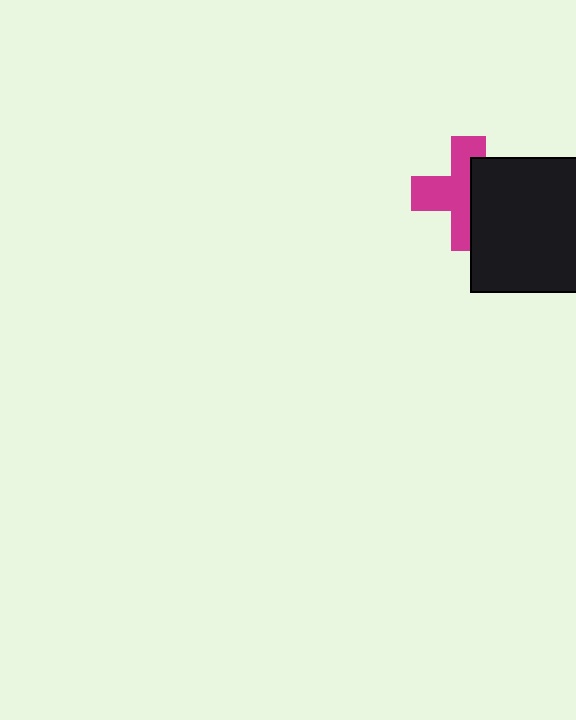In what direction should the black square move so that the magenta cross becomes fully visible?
The black square should move right. That is the shortest direction to clear the overlap and leave the magenta cross fully visible.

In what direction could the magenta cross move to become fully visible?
The magenta cross could move left. That would shift it out from behind the black square entirely.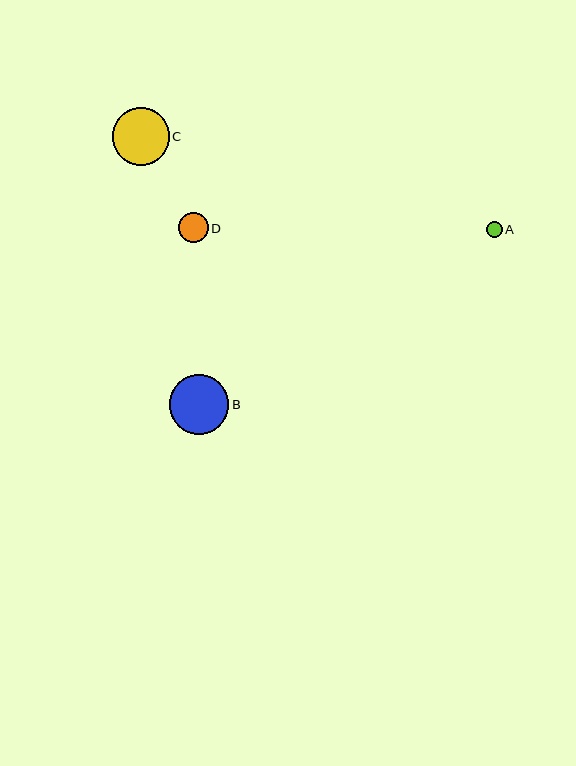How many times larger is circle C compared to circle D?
Circle C is approximately 1.9 times the size of circle D.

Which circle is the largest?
Circle B is the largest with a size of approximately 60 pixels.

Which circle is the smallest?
Circle A is the smallest with a size of approximately 16 pixels.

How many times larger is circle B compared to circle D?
Circle B is approximately 2.0 times the size of circle D.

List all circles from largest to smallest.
From largest to smallest: B, C, D, A.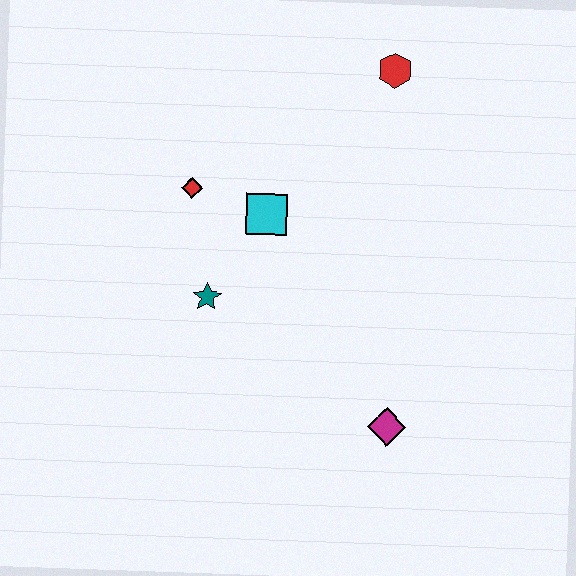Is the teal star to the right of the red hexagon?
No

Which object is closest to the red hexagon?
The cyan square is closest to the red hexagon.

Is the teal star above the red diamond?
No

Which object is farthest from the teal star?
The red hexagon is farthest from the teal star.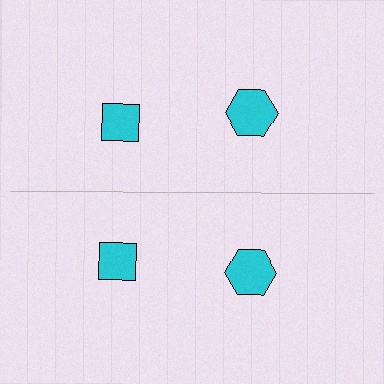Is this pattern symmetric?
Yes, this pattern has bilateral (reflection) symmetry.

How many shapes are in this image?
There are 4 shapes in this image.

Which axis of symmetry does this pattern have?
The pattern has a horizontal axis of symmetry running through the center of the image.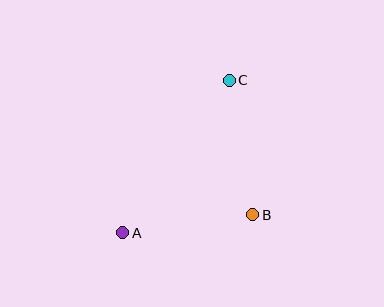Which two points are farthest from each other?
Points A and C are farthest from each other.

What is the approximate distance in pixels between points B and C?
The distance between B and C is approximately 137 pixels.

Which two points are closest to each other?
Points A and B are closest to each other.